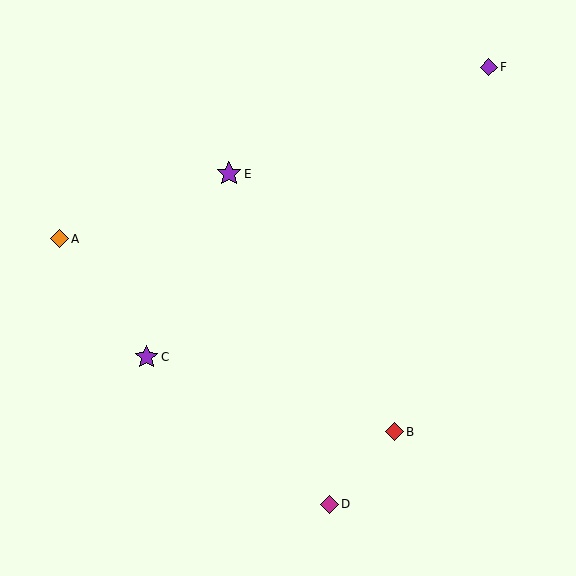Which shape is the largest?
The purple star (labeled E) is the largest.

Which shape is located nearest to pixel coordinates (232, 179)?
The purple star (labeled E) at (229, 174) is nearest to that location.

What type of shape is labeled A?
Shape A is an orange diamond.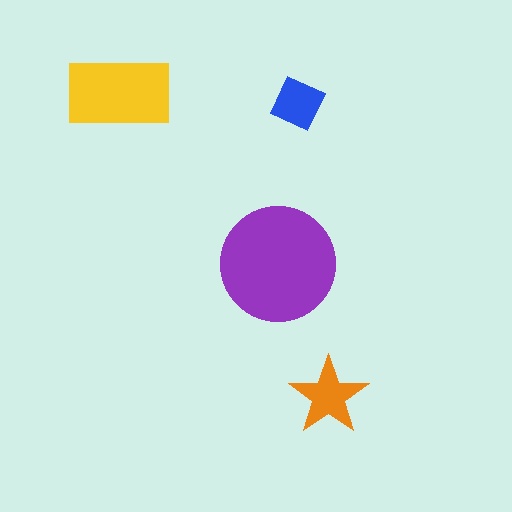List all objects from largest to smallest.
The purple circle, the yellow rectangle, the orange star, the blue square.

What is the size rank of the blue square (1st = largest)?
4th.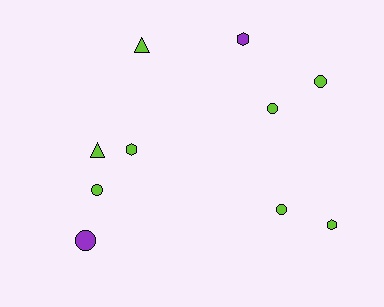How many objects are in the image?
There are 10 objects.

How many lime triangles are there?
There are 2 lime triangles.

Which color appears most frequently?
Lime, with 8 objects.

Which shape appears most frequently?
Circle, with 5 objects.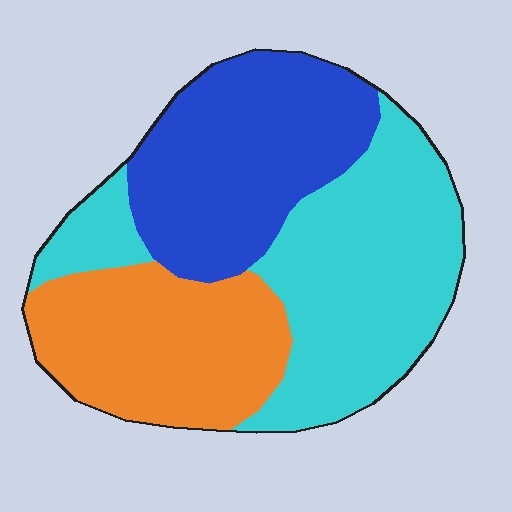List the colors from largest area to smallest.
From largest to smallest: cyan, blue, orange.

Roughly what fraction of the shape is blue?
Blue takes up about one third (1/3) of the shape.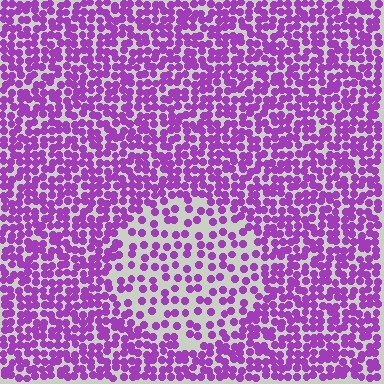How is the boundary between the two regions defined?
The boundary is defined by a change in element density (approximately 2.1x ratio). All elements are the same color, size, and shape.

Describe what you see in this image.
The image contains small purple elements arranged at two different densities. A circle-shaped region is visible where the elements are less densely packed than the surrounding area.